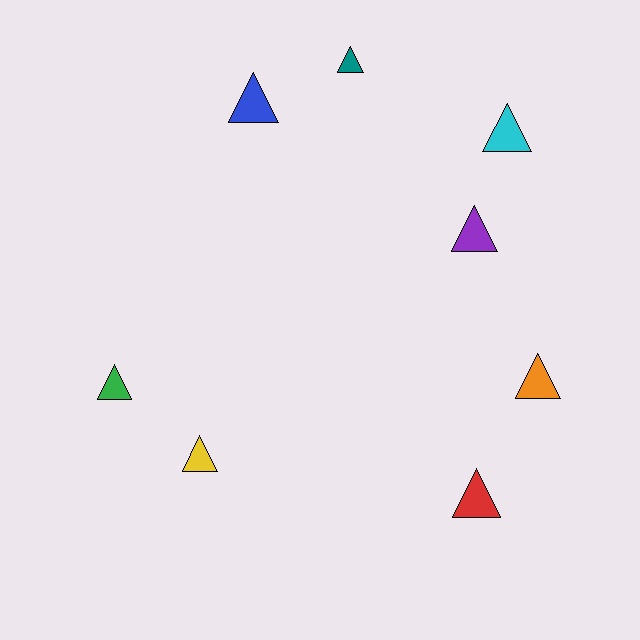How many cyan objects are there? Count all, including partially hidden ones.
There is 1 cyan object.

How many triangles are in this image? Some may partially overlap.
There are 8 triangles.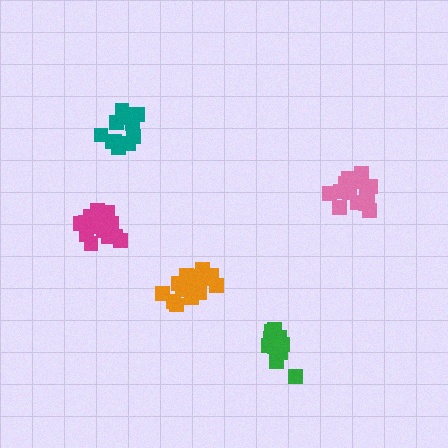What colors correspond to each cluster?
The clusters are colored: pink, teal, magenta, green, orange.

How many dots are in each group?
Group 1: 15 dots, Group 2: 13 dots, Group 3: 17 dots, Group 4: 13 dots, Group 5: 17 dots (75 total).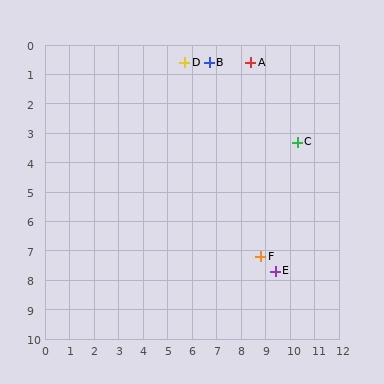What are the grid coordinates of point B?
Point B is at approximately (6.7, 0.6).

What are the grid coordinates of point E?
Point E is at approximately (9.4, 7.7).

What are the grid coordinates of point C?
Point C is at approximately (10.3, 3.3).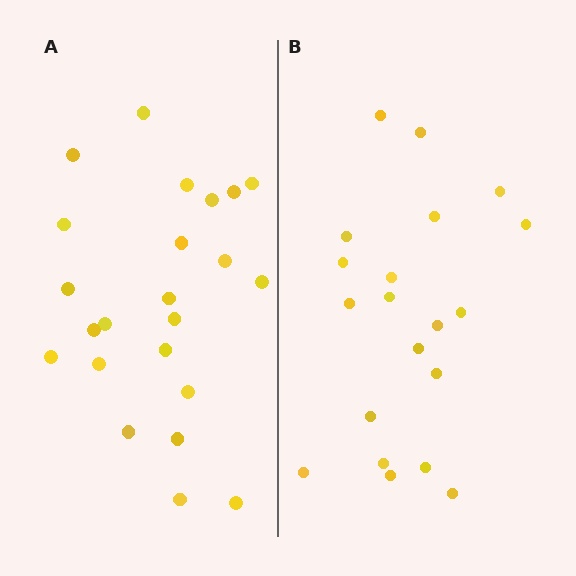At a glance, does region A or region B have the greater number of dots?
Region A (the left region) has more dots.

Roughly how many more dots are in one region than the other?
Region A has just a few more — roughly 2 or 3 more dots than region B.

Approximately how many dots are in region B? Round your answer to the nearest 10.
About 20 dots.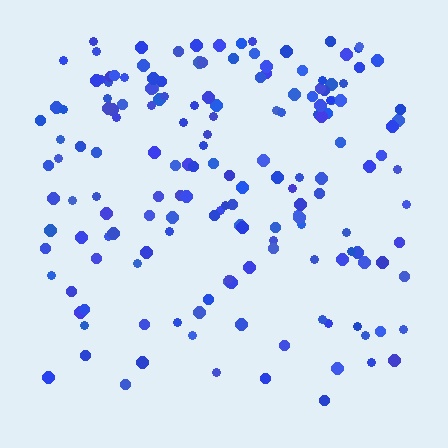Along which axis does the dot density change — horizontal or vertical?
Vertical.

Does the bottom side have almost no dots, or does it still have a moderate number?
Still a moderate number, just noticeably fewer than the top.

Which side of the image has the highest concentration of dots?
The top.